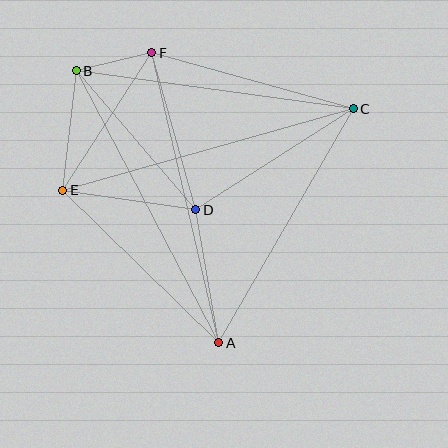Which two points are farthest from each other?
Points A and B are farthest from each other.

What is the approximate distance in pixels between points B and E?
The distance between B and E is approximately 121 pixels.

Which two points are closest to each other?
Points B and F are closest to each other.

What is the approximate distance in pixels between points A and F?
The distance between A and F is approximately 298 pixels.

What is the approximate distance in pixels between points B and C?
The distance between B and C is approximately 279 pixels.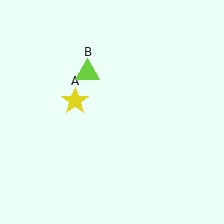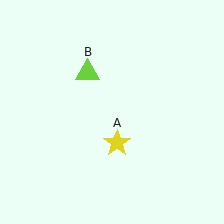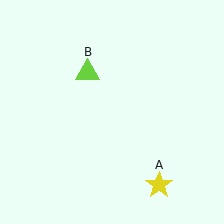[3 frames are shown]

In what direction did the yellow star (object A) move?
The yellow star (object A) moved down and to the right.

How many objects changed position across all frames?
1 object changed position: yellow star (object A).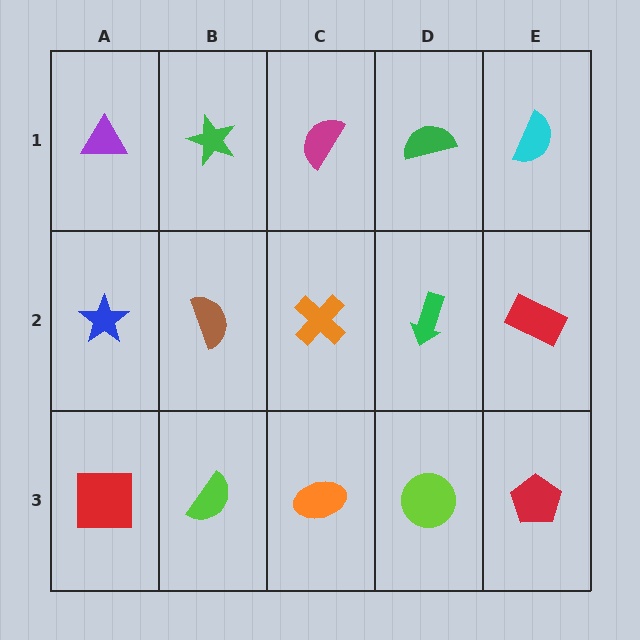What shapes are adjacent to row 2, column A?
A purple triangle (row 1, column A), a red square (row 3, column A), a brown semicircle (row 2, column B).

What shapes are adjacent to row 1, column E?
A red rectangle (row 2, column E), a green semicircle (row 1, column D).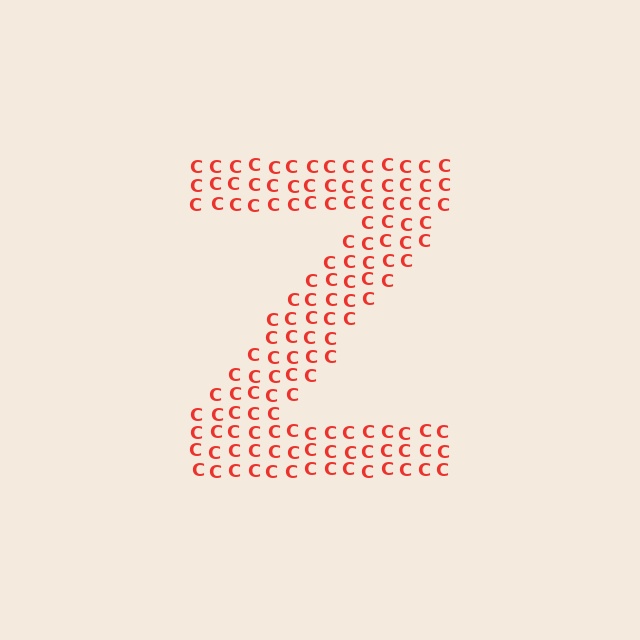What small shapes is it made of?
It is made of small letter C's.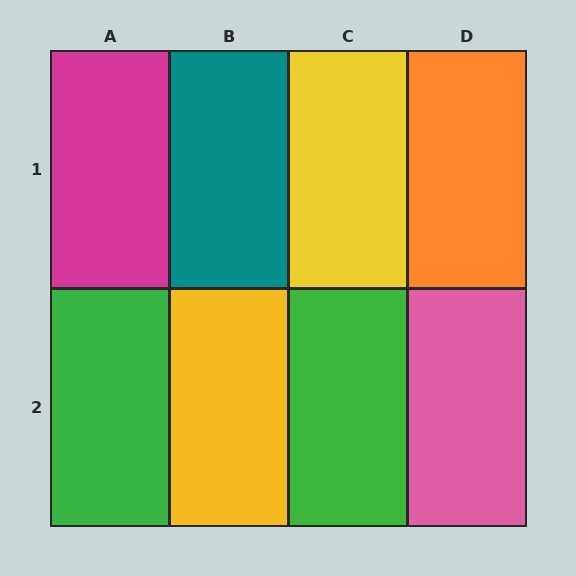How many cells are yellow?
2 cells are yellow.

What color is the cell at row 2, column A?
Green.